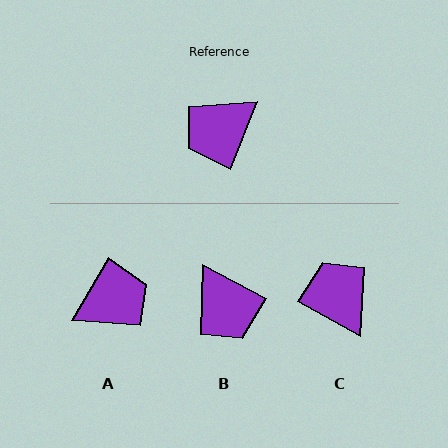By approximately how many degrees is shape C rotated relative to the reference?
Approximately 97 degrees clockwise.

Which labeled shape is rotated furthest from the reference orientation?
A, about 171 degrees away.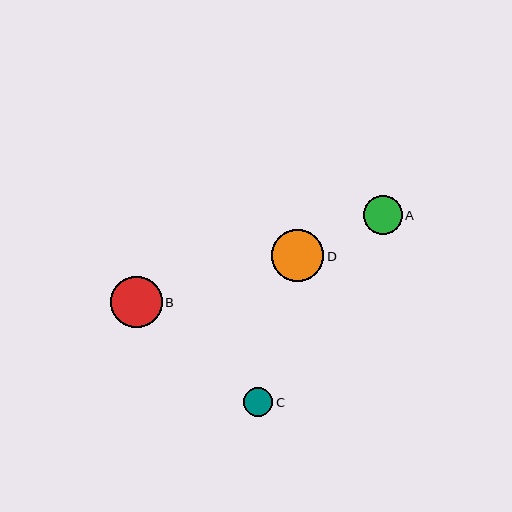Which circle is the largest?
Circle D is the largest with a size of approximately 52 pixels.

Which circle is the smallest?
Circle C is the smallest with a size of approximately 29 pixels.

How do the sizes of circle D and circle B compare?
Circle D and circle B are approximately the same size.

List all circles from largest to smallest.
From largest to smallest: D, B, A, C.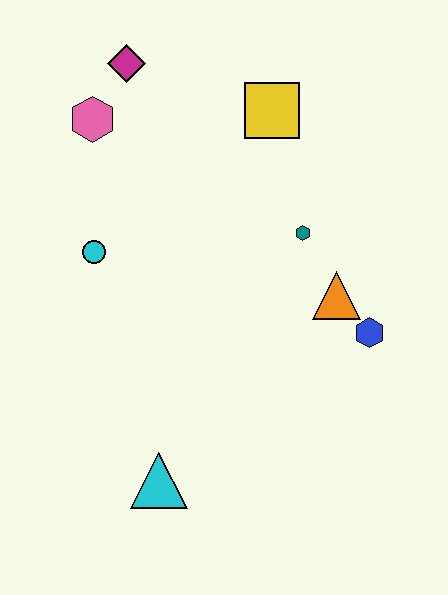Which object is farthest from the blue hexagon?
The magenta diamond is farthest from the blue hexagon.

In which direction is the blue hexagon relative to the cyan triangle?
The blue hexagon is to the right of the cyan triangle.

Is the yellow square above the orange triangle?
Yes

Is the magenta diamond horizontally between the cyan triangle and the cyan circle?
Yes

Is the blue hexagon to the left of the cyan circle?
No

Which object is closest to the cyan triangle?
The cyan circle is closest to the cyan triangle.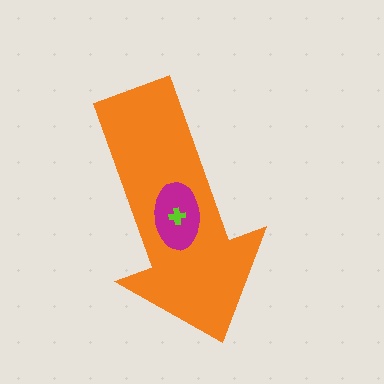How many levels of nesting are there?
3.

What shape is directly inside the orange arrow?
The magenta ellipse.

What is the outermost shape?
The orange arrow.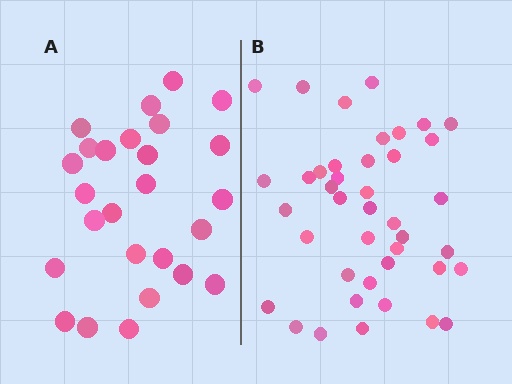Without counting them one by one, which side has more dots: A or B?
Region B (the right region) has more dots.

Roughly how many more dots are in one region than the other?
Region B has approximately 15 more dots than region A.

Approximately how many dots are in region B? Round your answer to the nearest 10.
About 40 dots. (The exact count is 41, which rounds to 40.)